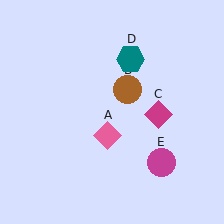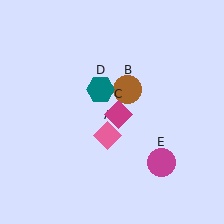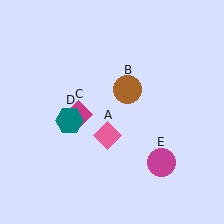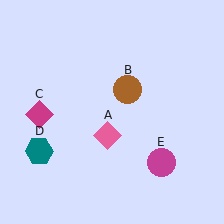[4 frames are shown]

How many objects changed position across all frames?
2 objects changed position: magenta diamond (object C), teal hexagon (object D).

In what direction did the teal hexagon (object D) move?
The teal hexagon (object D) moved down and to the left.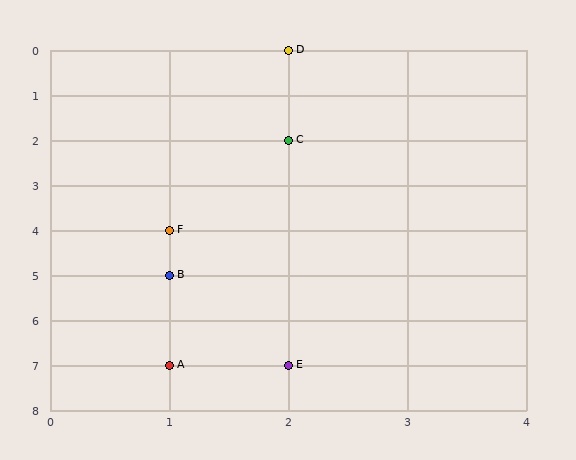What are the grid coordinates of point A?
Point A is at grid coordinates (1, 7).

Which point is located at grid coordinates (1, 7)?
Point A is at (1, 7).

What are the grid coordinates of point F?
Point F is at grid coordinates (1, 4).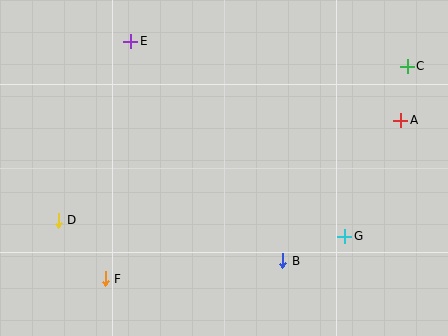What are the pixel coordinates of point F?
Point F is at (105, 279).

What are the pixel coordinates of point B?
Point B is at (283, 261).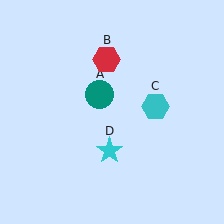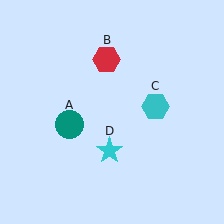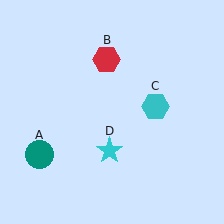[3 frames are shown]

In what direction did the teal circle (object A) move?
The teal circle (object A) moved down and to the left.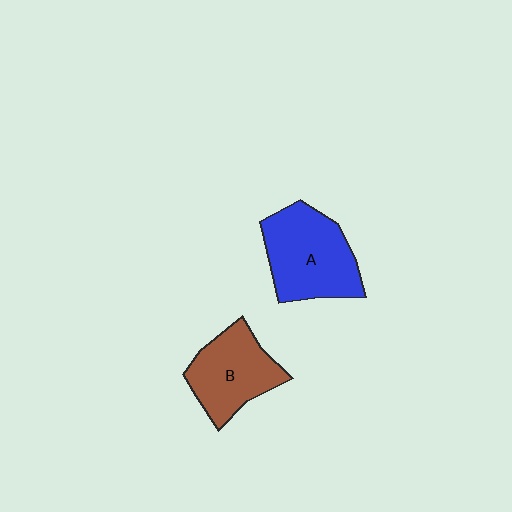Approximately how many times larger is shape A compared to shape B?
Approximately 1.2 times.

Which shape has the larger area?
Shape A (blue).